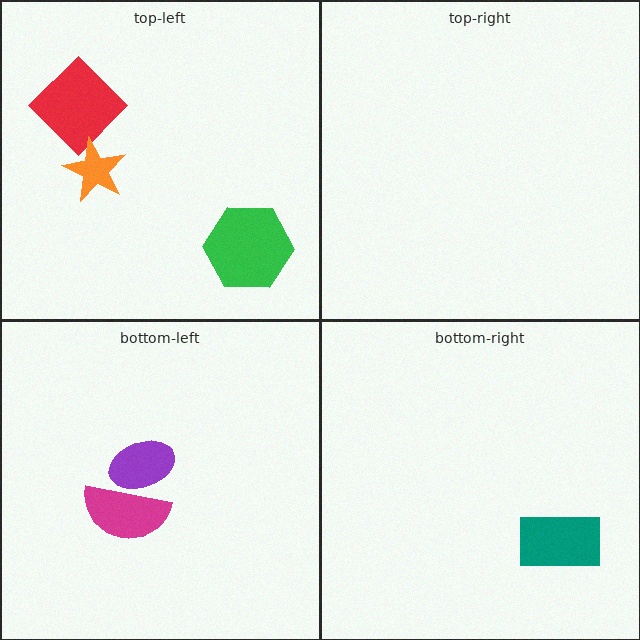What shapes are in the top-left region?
The red diamond, the orange star, the green hexagon.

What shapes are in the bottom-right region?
The teal rectangle.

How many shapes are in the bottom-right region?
1.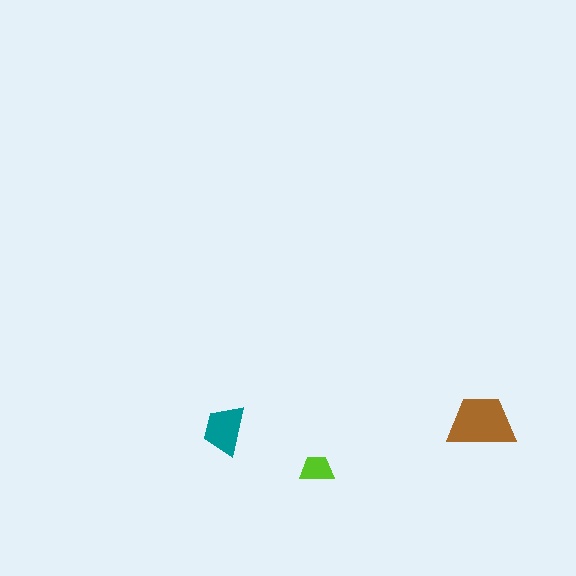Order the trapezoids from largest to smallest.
the brown one, the teal one, the lime one.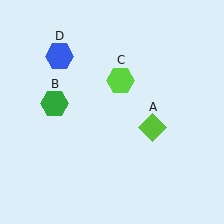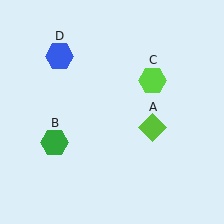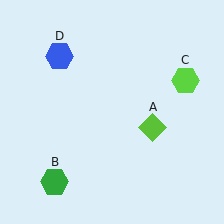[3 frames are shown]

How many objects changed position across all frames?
2 objects changed position: green hexagon (object B), lime hexagon (object C).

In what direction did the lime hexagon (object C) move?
The lime hexagon (object C) moved right.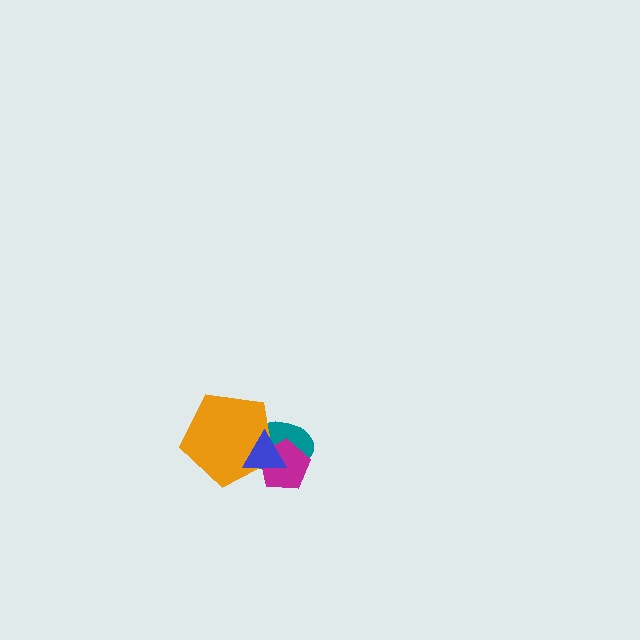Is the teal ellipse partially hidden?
Yes, it is partially covered by another shape.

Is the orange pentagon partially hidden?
Yes, it is partially covered by another shape.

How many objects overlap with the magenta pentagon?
3 objects overlap with the magenta pentagon.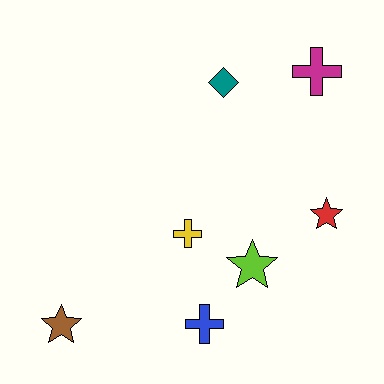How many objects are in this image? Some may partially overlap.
There are 7 objects.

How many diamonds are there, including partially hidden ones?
There is 1 diamond.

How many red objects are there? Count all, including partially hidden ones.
There is 1 red object.